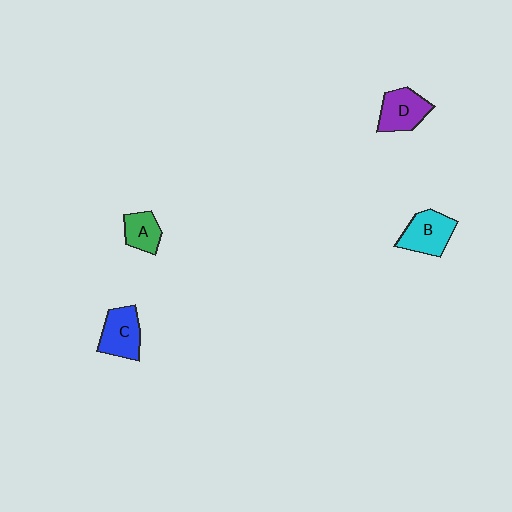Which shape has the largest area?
Shape B (cyan).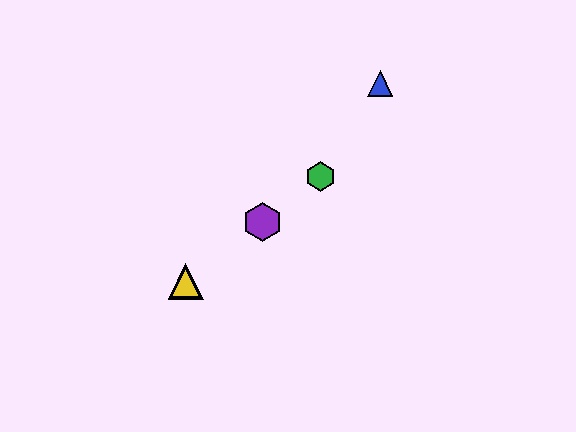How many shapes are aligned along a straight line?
4 shapes (the red triangle, the green hexagon, the yellow triangle, the purple hexagon) are aligned along a straight line.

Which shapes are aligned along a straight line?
The red triangle, the green hexagon, the yellow triangle, the purple hexagon are aligned along a straight line.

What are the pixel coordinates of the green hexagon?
The green hexagon is at (321, 176).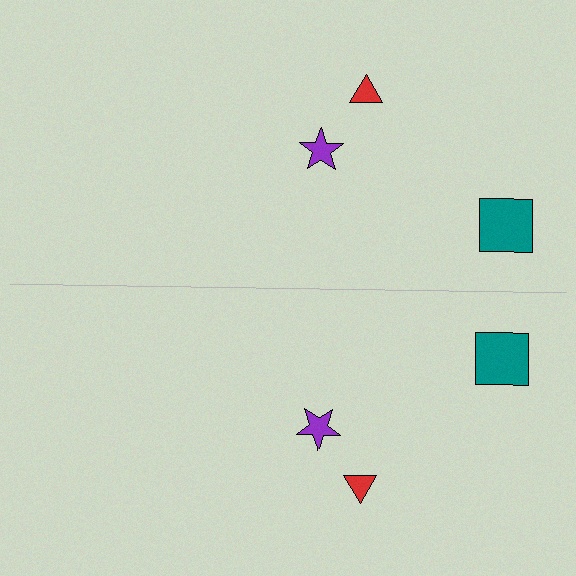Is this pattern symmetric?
Yes, this pattern has bilateral (reflection) symmetry.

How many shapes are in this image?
There are 6 shapes in this image.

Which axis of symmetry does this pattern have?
The pattern has a horizontal axis of symmetry running through the center of the image.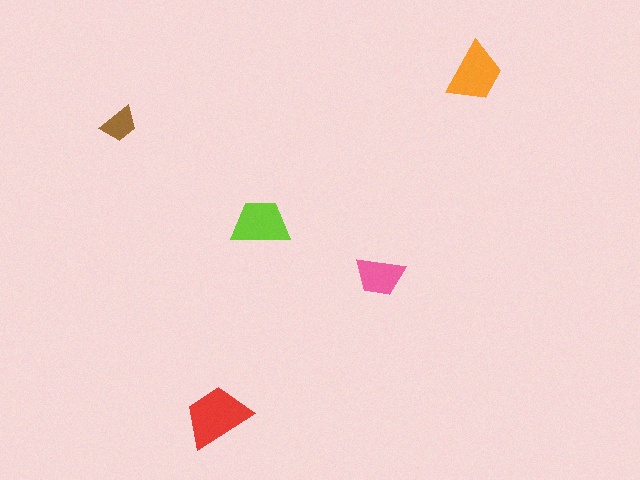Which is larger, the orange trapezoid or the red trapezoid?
The red one.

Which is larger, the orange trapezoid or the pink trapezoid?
The orange one.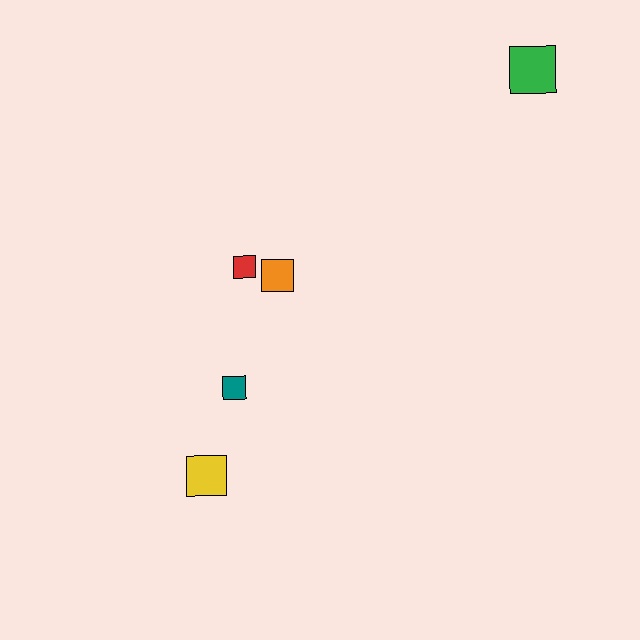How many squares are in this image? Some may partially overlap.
There are 5 squares.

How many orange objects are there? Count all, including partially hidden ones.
There is 1 orange object.